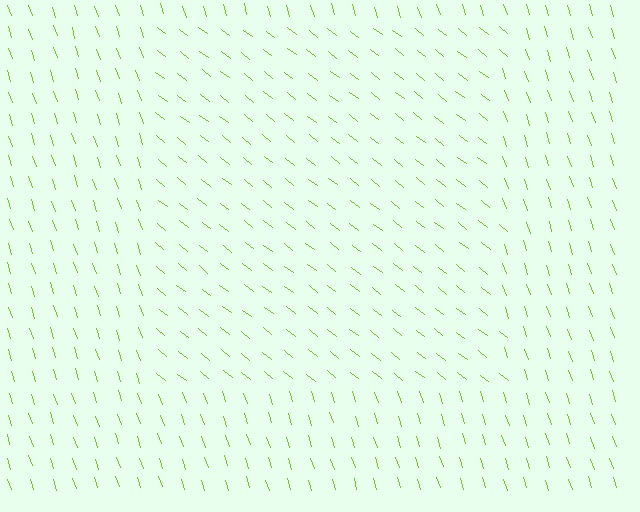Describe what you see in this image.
The image is filled with small lime line segments. A rectangle region in the image has lines oriented differently from the surrounding lines, creating a visible texture boundary.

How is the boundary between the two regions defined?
The boundary is defined purely by a change in line orientation (approximately 33 degrees difference). All lines are the same color and thickness.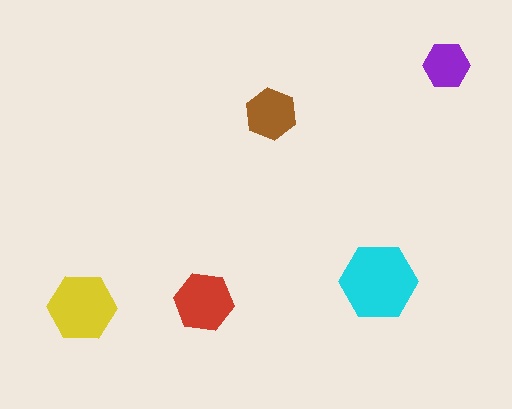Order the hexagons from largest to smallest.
the cyan one, the yellow one, the red one, the brown one, the purple one.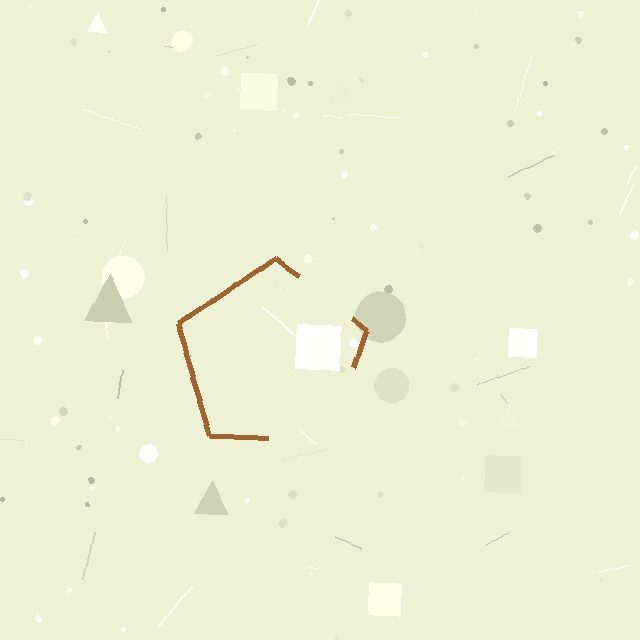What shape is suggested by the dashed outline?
The dashed outline suggests a pentagon.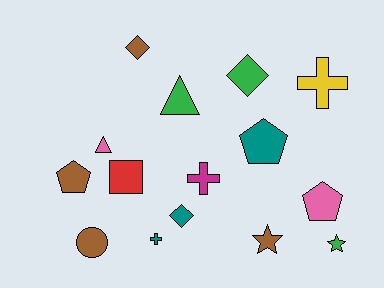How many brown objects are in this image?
There are 4 brown objects.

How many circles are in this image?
There is 1 circle.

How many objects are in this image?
There are 15 objects.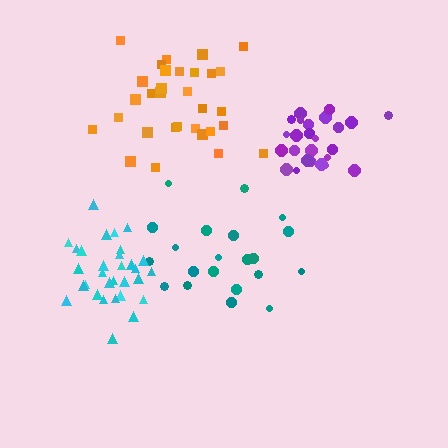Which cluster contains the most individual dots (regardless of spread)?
Orange (31).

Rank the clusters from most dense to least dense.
cyan, purple, orange, teal.